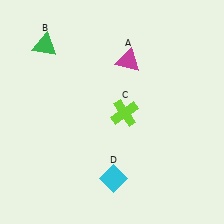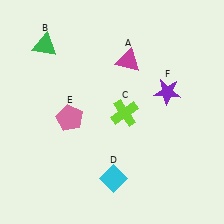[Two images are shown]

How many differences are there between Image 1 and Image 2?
There are 2 differences between the two images.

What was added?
A pink pentagon (E), a purple star (F) were added in Image 2.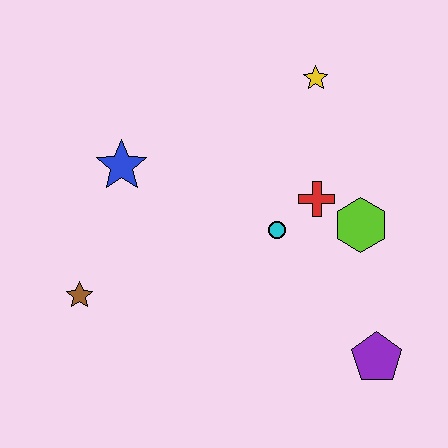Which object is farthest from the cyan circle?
The brown star is farthest from the cyan circle.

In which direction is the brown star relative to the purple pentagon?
The brown star is to the left of the purple pentagon.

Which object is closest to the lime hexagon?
The red cross is closest to the lime hexagon.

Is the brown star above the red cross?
No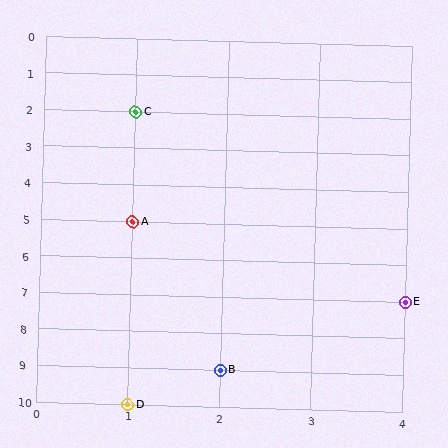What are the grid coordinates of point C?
Point C is at grid coordinates (1, 2).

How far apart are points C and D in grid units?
Points C and D are 8 rows apart.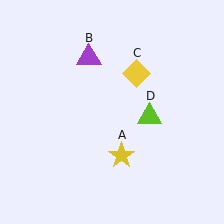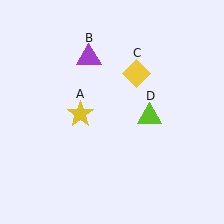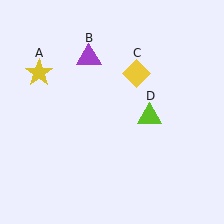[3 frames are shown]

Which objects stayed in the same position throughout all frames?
Purple triangle (object B) and yellow diamond (object C) and lime triangle (object D) remained stationary.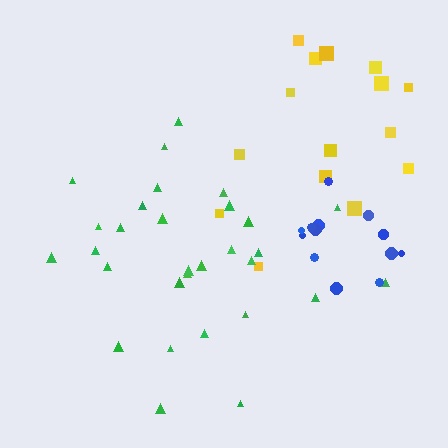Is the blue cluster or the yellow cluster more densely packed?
Blue.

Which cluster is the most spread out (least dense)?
Yellow.